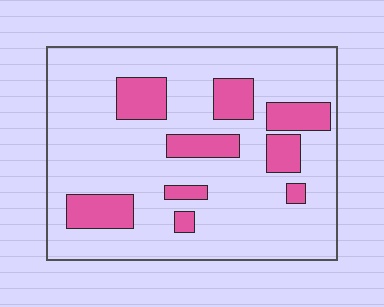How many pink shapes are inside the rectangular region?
9.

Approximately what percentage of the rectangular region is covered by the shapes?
Approximately 20%.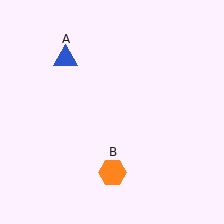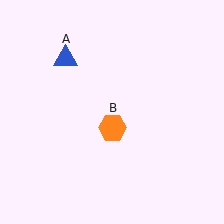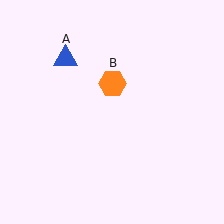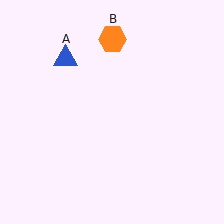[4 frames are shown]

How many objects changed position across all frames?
1 object changed position: orange hexagon (object B).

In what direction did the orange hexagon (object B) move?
The orange hexagon (object B) moved up.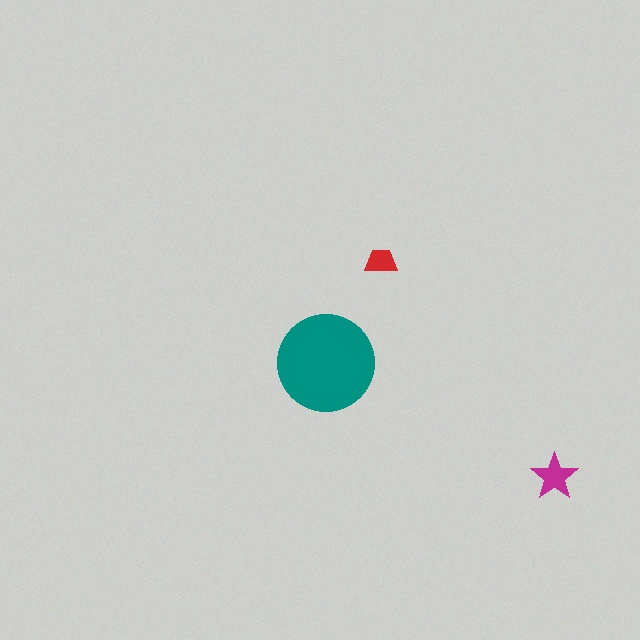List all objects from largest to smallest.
The teal circle, the magenta star, the red trapezoid.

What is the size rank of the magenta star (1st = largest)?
2nd.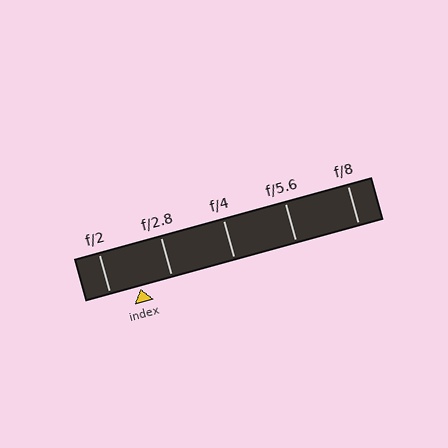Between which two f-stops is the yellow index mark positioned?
The index mark is between f/2 and f/2.8.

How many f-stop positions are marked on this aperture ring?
There are 5 f-stop positions marked.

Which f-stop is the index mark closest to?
The index mark is closest to f/2.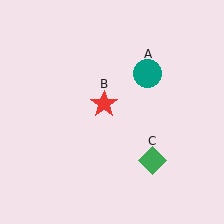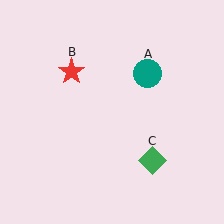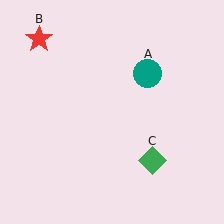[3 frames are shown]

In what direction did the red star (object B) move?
The red star (object B) moved up and to the left.